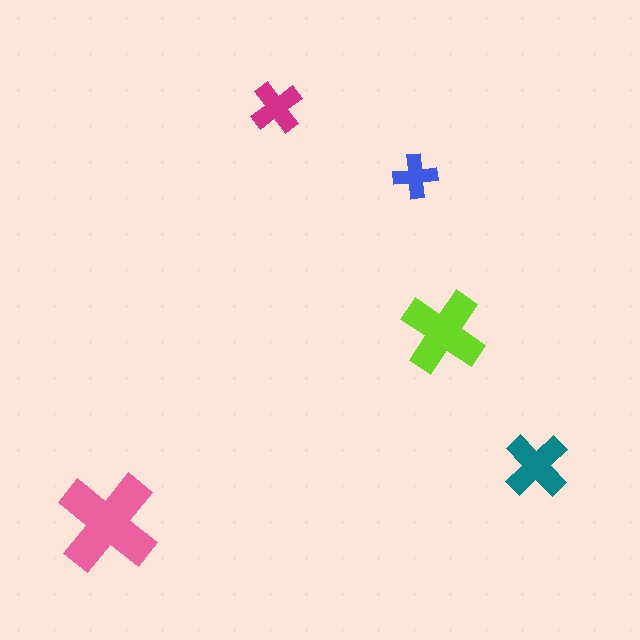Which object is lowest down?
The pink cross is bottommost.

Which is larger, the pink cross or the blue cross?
The pink one.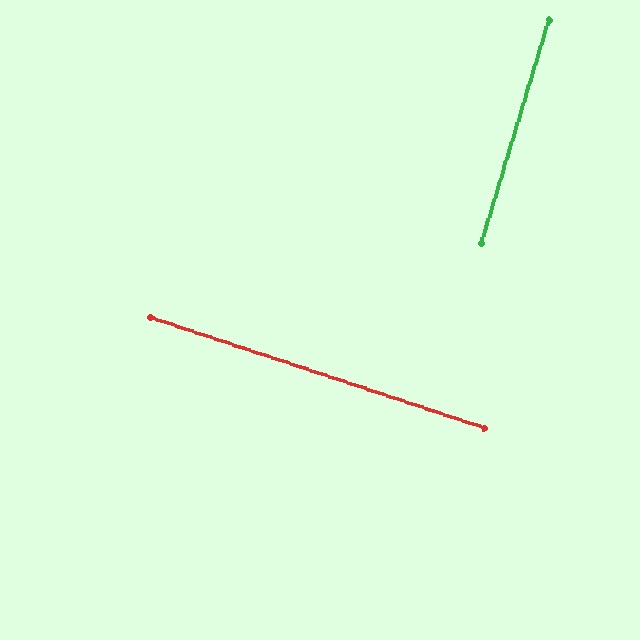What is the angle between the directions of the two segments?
Approximately 89 degrees.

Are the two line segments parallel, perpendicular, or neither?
Perpendicular — they meet at approximately 89°.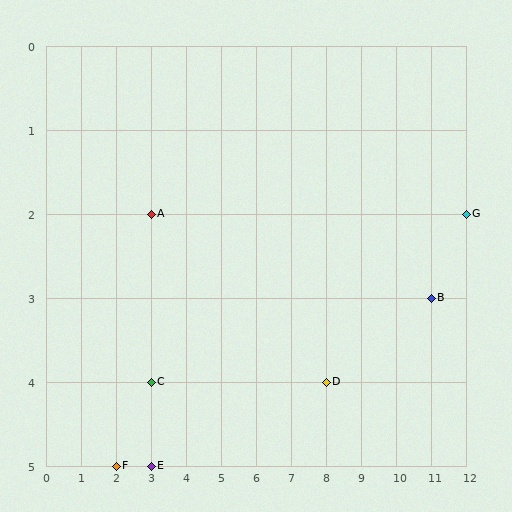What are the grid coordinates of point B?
Point B is at grid coordinates (11, 3).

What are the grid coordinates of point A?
Point A is at grid coordinates (3, 2).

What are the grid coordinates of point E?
Point E is at grid coordinates (3, 5).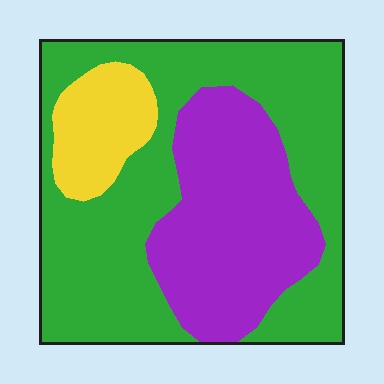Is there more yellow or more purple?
Purple.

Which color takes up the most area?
Green, at roughly 55%.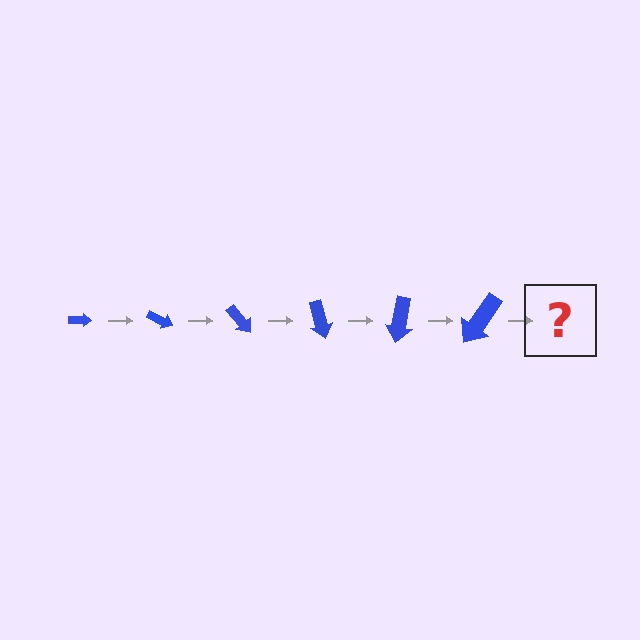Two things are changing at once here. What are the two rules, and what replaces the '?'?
The two rules are that the arrow grows larger each step and it rotates 25 degrees each step. The '?' should be an arrow, larger than the previous one and rotated 150 degrees from the start.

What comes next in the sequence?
The next element should be an arrow, larger than the previous one and rotated 150 degrees from the start.